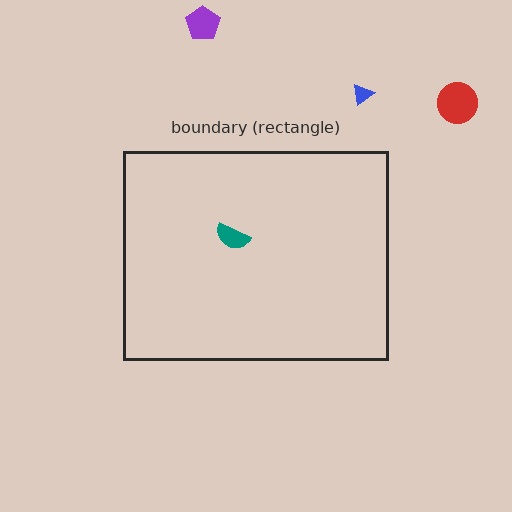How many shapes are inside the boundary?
1 inside, 3 outside.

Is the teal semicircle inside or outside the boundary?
Inside.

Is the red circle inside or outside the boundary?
Outside.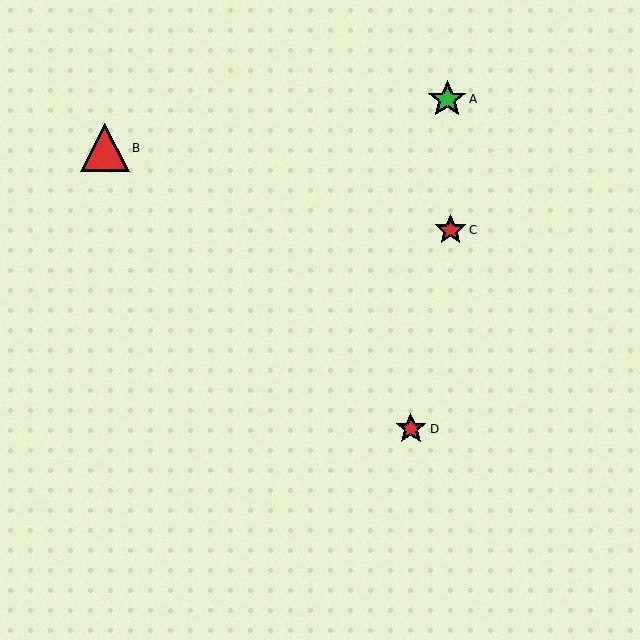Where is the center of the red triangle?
The center of the red triangle is at (105, 148).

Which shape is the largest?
The red triangle (labeled B) is the largest.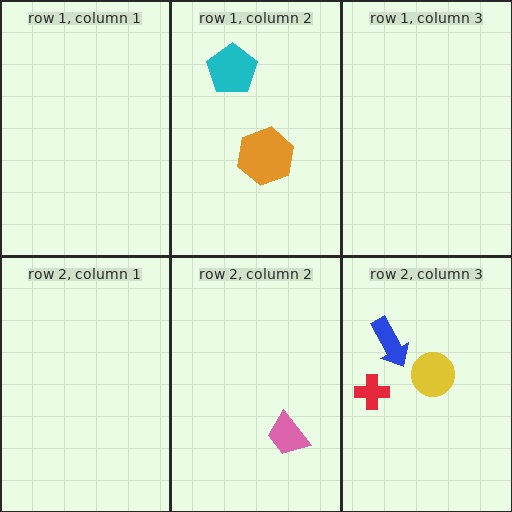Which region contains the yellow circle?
The row 2, column 3 region.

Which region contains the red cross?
The row 2, column 3 region.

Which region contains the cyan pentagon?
The row 1, column 2 region.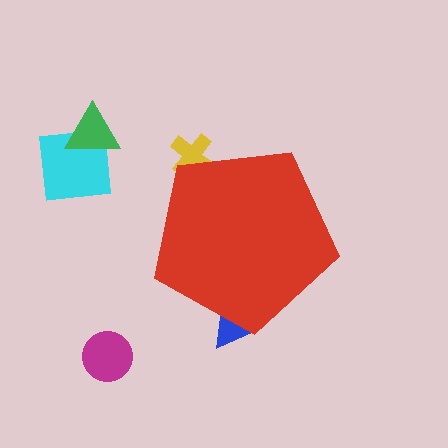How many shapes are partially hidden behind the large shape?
2 shapes are partially hidden.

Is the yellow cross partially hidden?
Yes, the yellow cross is partially hidden behind the red pentagon.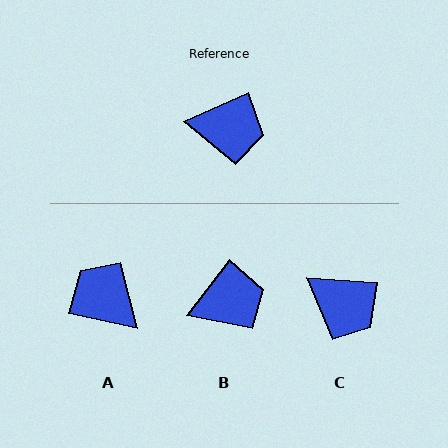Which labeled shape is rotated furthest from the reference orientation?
A, about 145 degrees away.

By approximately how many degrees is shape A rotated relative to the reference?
Approximately 145 degrees counter-clockwise.